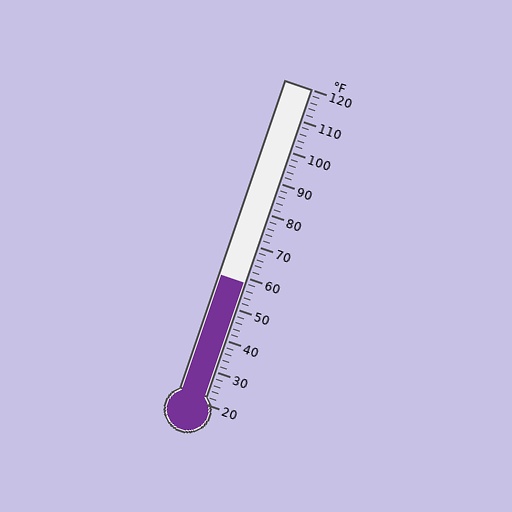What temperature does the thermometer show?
The thermometer shows approximately 58°F.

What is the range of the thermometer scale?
The thermometer scale ranges from 20°F to 120°F.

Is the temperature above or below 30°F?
The temperature is above 30°F.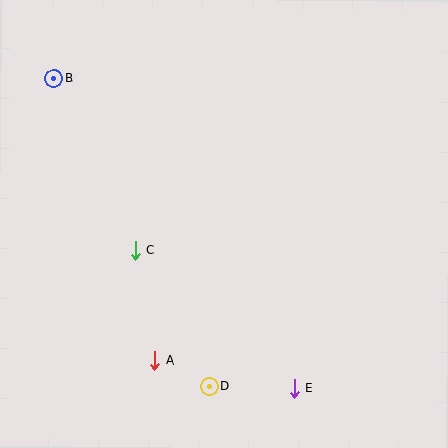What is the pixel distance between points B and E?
The distance between B and E is 391 pixels.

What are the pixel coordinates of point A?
Point A is at (154, 361).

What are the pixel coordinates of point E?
Point E is at (295, 388).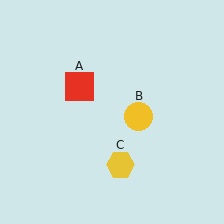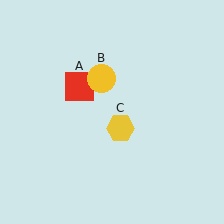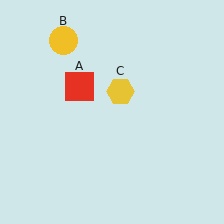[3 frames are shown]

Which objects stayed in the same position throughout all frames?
Red square (object A) remained stationary.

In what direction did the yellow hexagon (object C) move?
The yellow hexagon (object C) moved up.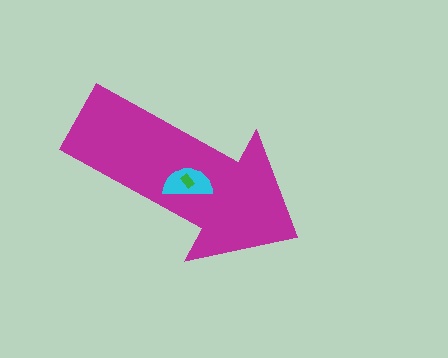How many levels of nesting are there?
3.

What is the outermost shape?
The magenta arrow.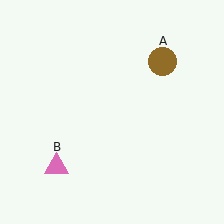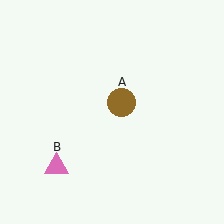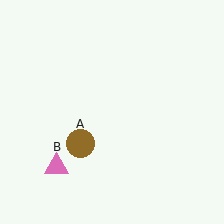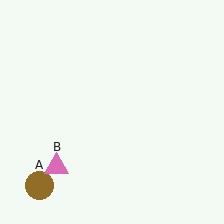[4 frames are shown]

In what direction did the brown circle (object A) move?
The brown circle (object A) moved down and to the left.